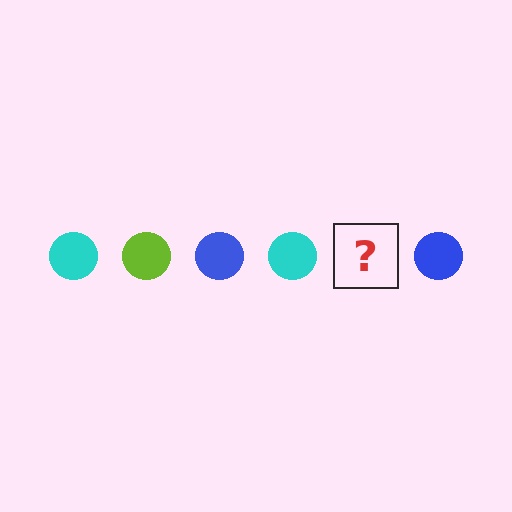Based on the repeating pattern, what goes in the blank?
The blank should be a lime circle.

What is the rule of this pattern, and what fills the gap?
The rule is that the pattern cycles through cyan, lime, blue circles. The gap should be filled with a lime circle.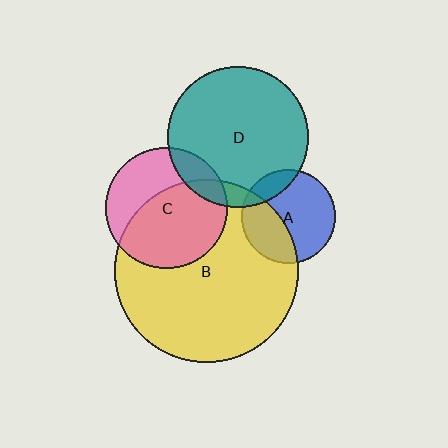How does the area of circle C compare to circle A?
Approximately 1.7 times.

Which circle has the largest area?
Circle B (yellow).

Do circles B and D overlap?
Yes.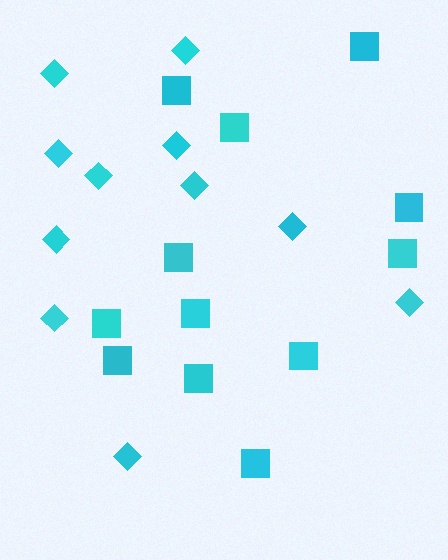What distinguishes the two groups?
There are 2 groups: one group of diamonds (11) and one group of squares (12).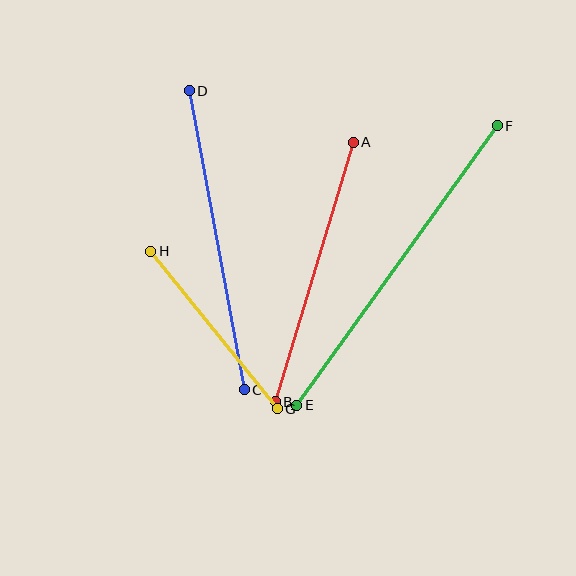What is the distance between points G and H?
The distance is approximately 202 pixels.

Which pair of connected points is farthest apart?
Points E and F are farthest apart.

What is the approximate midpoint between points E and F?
The midpoint is at approximately (397, 265) pixels.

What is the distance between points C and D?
The distance is approximately 304 pixels.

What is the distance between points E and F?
The distance is approximately 344 pixels.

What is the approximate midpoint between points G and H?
The midpoint is at approximately (214, 330) pixels.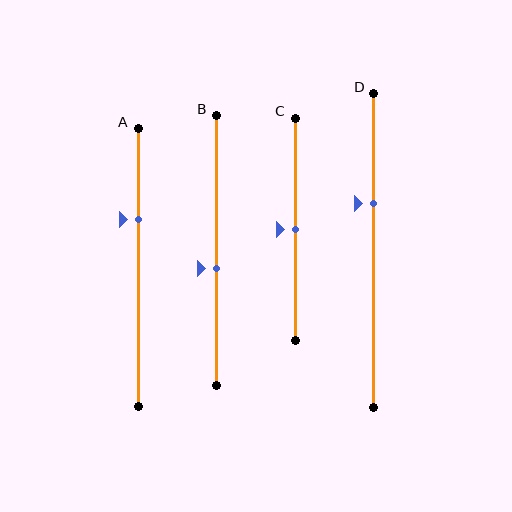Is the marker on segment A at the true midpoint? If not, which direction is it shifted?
No, the marker on segment A is shifted upward by about 17% of the segment length.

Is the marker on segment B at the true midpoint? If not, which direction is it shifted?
No, the marker on segment B is shifted downward by about 7% of the segment length.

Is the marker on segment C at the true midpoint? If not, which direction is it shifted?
Yes, the marker on segment C is at the true midpoint.